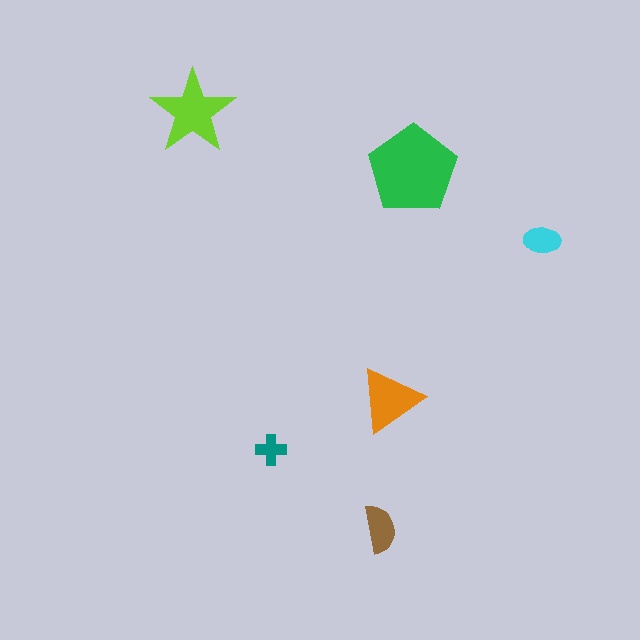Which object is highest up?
The lime star is topmost.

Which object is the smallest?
The teal cross.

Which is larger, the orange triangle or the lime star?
The lime star.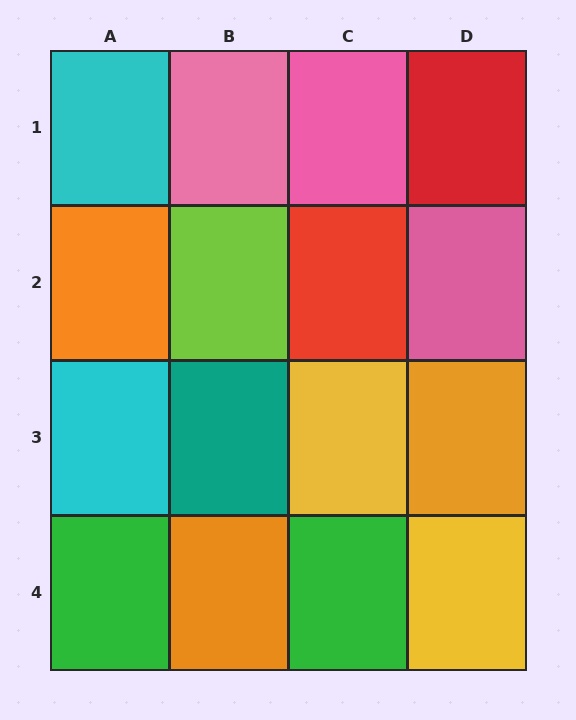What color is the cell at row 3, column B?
Teal.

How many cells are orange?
3 cells are orange.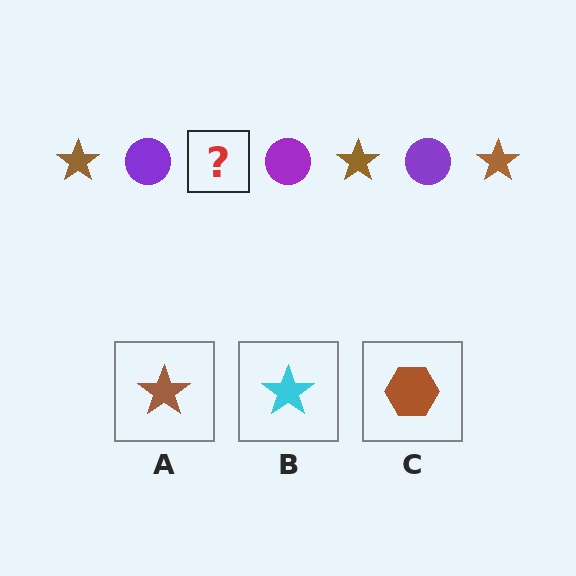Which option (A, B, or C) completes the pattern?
A.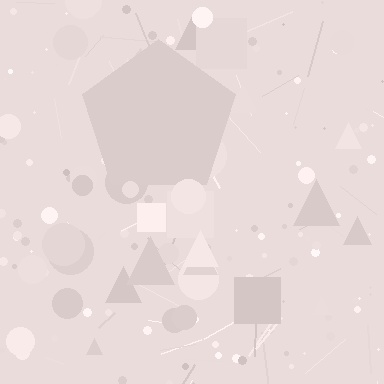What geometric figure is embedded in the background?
A pentagon is embedded in the background.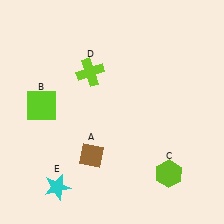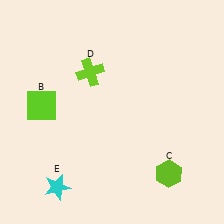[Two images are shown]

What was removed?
The brown diamond (A) was removed in Image 2.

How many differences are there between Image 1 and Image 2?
There is 1 difference between the two images.